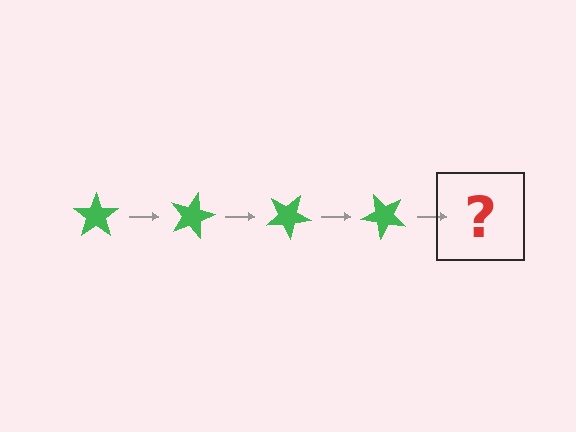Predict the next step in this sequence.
The next step is a green star rotated 60 degrees.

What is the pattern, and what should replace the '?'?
The pattern is that the star rotates 15 degrees each step. The '?' should be a green star rotated 60 degrees.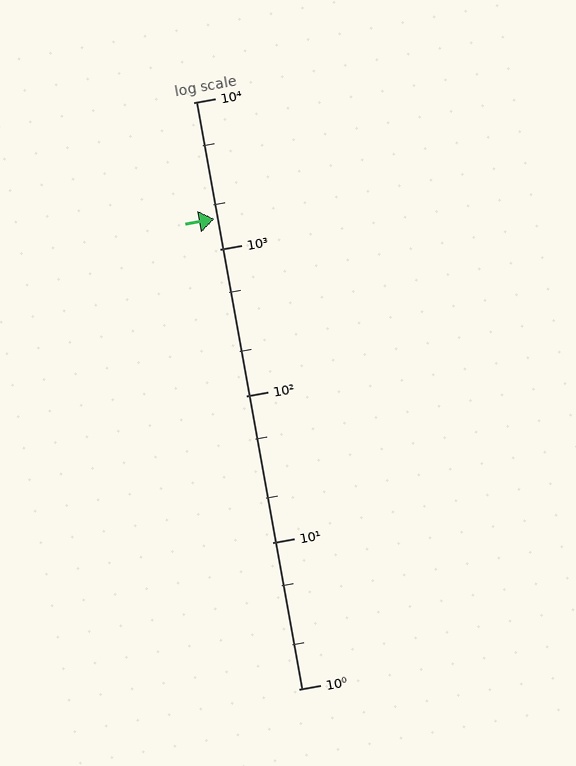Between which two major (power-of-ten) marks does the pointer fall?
The pointer is between 1000 and 10000.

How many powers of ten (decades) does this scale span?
The scale spans 4 decades, from 1 to 10000.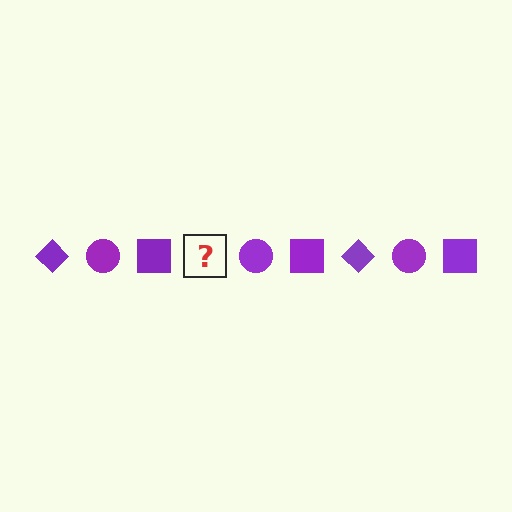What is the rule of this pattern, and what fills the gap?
The rule is that the pattern cycles through diamond, circle, square shapes in purple. The gap should be filled with a purple diamond.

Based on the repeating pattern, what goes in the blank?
The blank should be a purple diamond.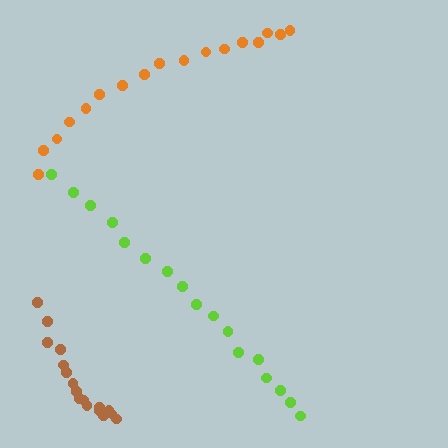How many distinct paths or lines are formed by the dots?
There are 3 distinct paths.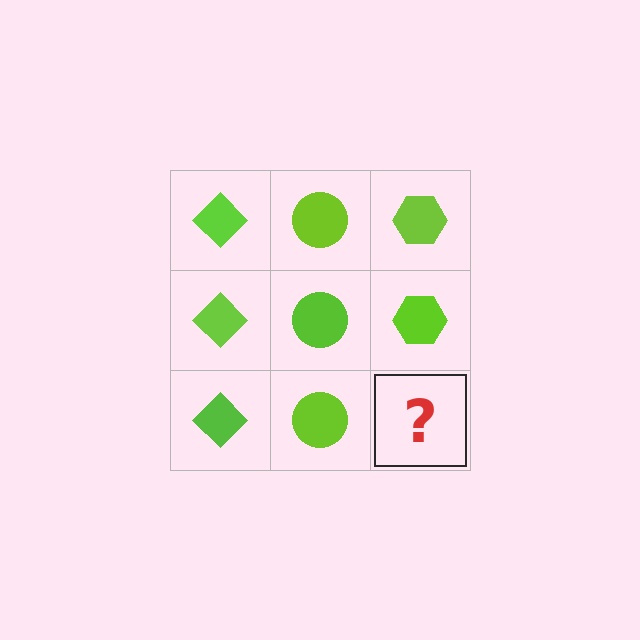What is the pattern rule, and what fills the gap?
The rule is that each column has a consistent shape. The gap should be filled with a lime hexagon.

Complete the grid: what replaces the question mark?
The question mark should be replaced with a lime hexagon.